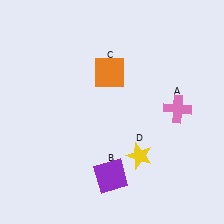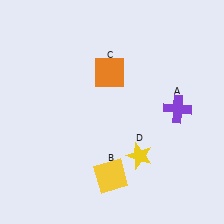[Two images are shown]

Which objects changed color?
A changed from pink to purple. B changed from purple to yellow.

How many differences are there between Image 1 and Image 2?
There are 2 differences between the two images.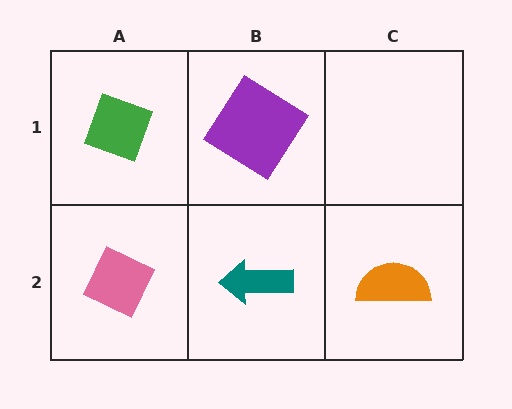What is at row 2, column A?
A pink diamond.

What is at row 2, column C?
An orange semicircle.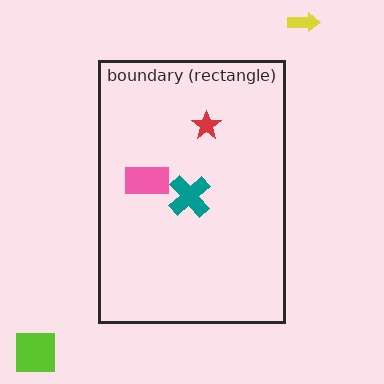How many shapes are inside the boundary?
3 inside, 2 outside.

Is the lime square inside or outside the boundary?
Outside.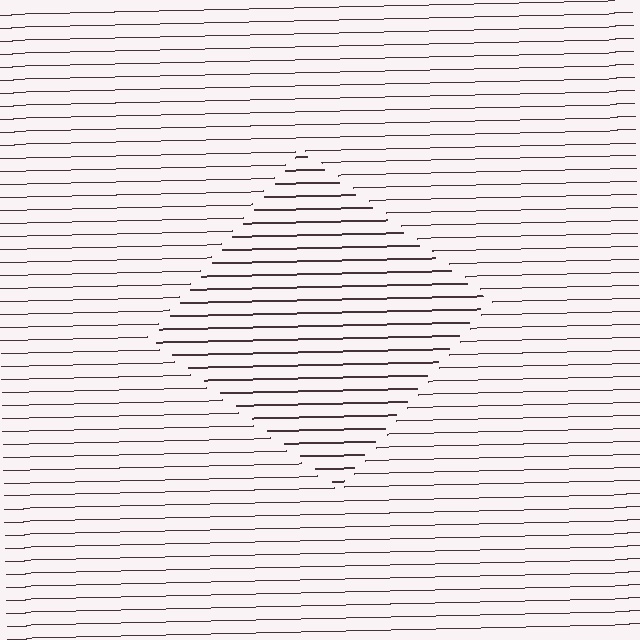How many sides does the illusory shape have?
4 sides — the line-ends trace a square.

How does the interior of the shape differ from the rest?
The interior of the shape contains the same grating, shifted by half a period — the contour is defined by the phase discontinuity where line-ends from the inner and outer gratings abut.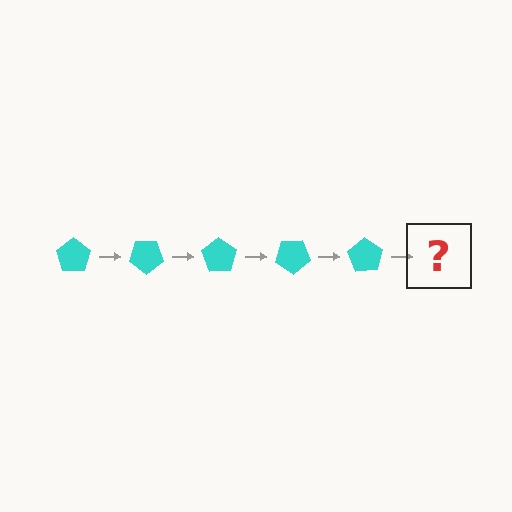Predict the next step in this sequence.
The next step is a cyan pentagon rotated 175 degrees.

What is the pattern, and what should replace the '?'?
The pattern is that the pentagon rotates 35 degrees each step. The '?' should be a cyan pentagon rotated 175 degrees.